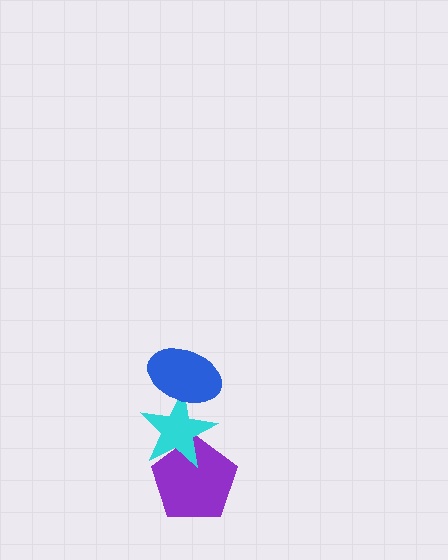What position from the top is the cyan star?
The cyan star is 2nd from the top.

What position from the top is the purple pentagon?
The purple pentagon is 3rd from the top.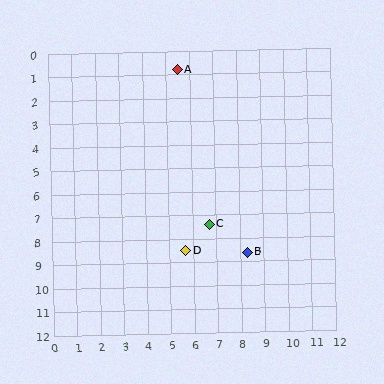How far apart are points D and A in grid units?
Points D and A are about 7.7 grid units apart.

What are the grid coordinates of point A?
Point A is at approximately (5.5, 0.8).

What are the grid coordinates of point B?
Point B is at approximately (8.3, 8.6).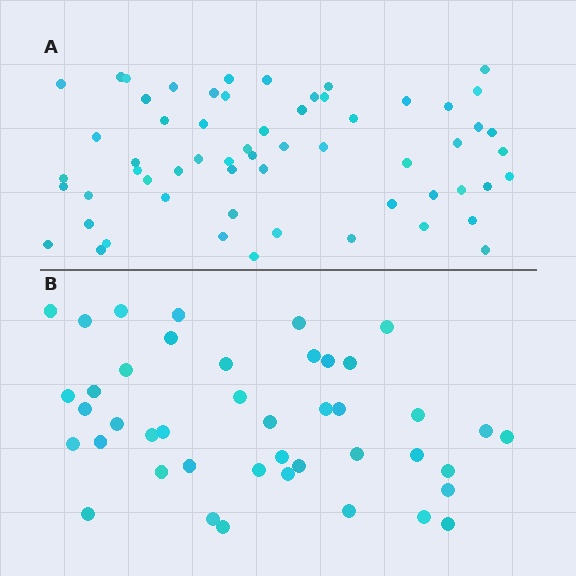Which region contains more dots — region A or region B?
Region A (the top region) has more dots.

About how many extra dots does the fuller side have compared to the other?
Region A has approximately 15 more dots than region B.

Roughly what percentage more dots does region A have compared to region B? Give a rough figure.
About 40% more.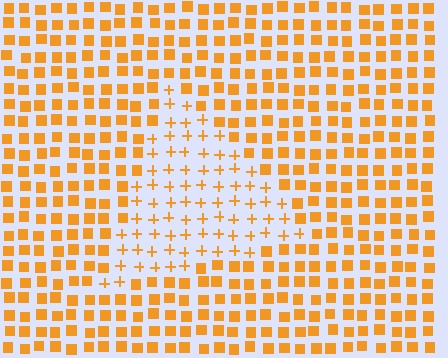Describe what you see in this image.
The image is filled with small orange elements arranged in a uniform grid. A triangle-shaped region contains plus signs, while the surrounding area contains squares. The boundary is defined purely by the change in element shape.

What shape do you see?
I see a triangle.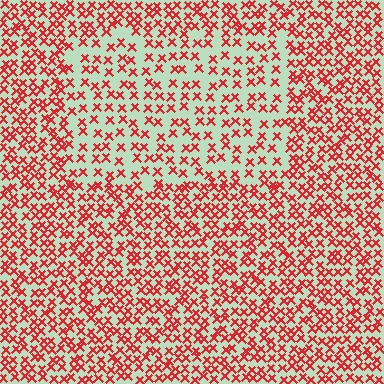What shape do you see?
I see a rectangle.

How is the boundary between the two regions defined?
The boundary is defined by a change in element density (approximately 1.8x ratio). All elements are the same color, size, and shape.